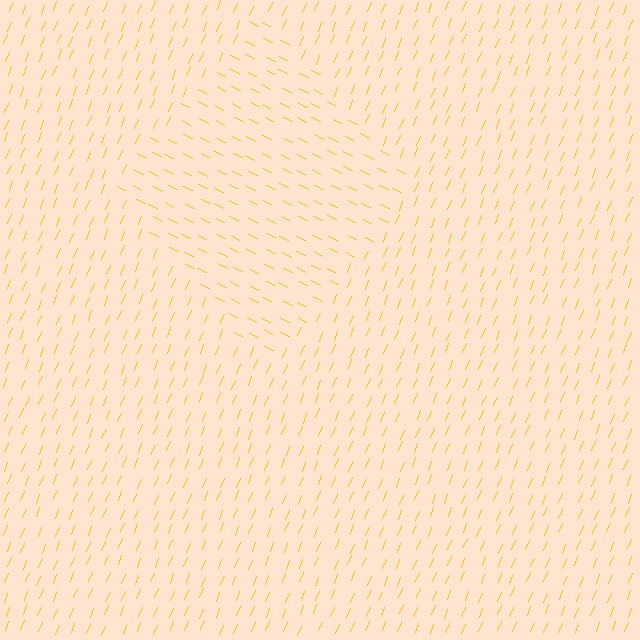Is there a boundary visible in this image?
Yes, there is a texture boundary formed by a change in line orientation.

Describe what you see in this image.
The image is filled with small yellow line segments. A diamond region in the image has lines oriented differently from the surrounding lines, creating a visible texture boundary.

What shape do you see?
I see a diamond.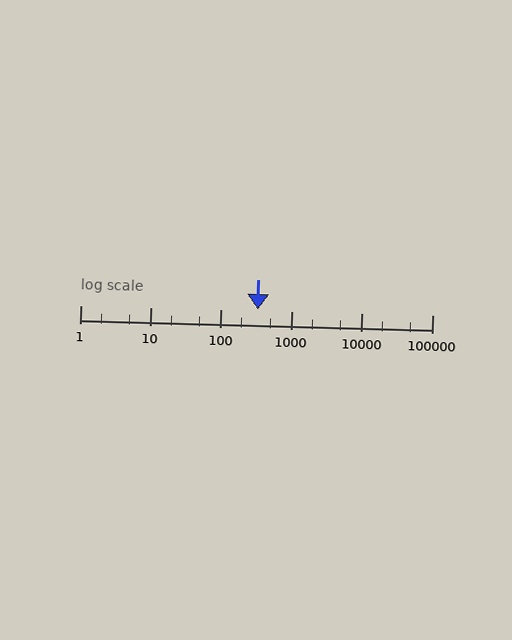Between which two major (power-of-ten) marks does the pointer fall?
The pointer is between 100 and 1000.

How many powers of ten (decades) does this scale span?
The scale spans 5 decades, from 1 to 100000.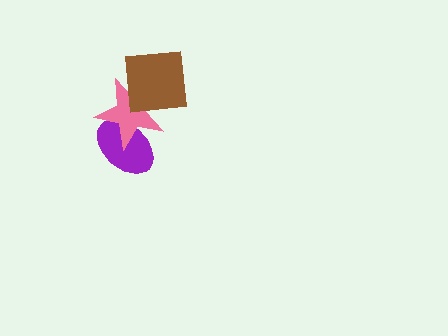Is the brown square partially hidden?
No, no other shape covers it.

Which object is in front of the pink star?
The brown square is in front of the pink star.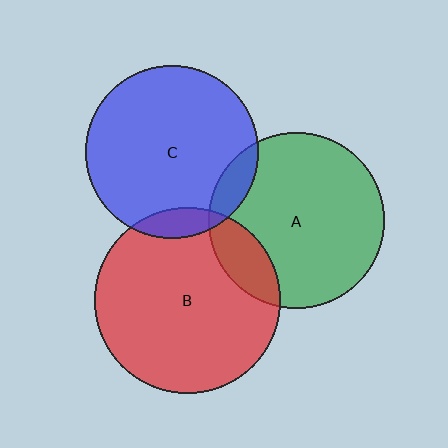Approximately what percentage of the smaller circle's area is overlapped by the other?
Approximately 15%.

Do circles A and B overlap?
Yes.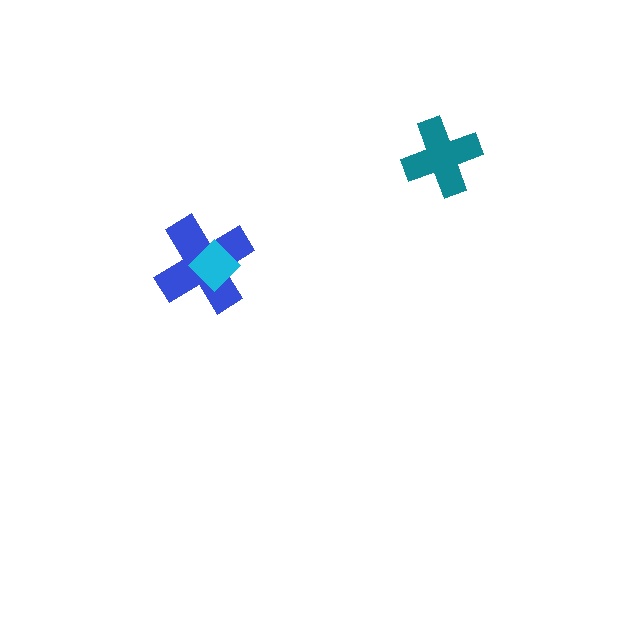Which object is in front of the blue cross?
The cyan diamond is in front of the blue cross.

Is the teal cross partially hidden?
No, no other shape covers it.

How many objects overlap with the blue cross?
1 object overlaps with the blue cross.